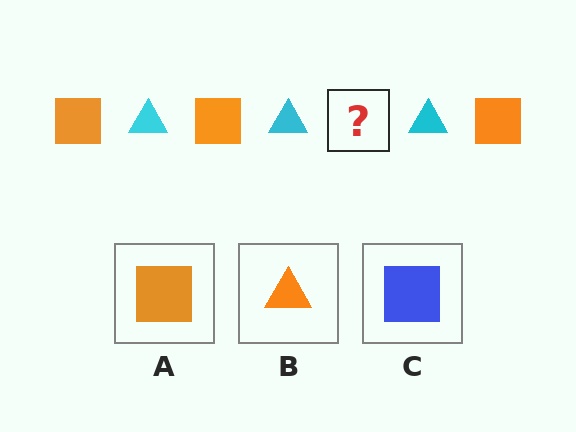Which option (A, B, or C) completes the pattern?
A.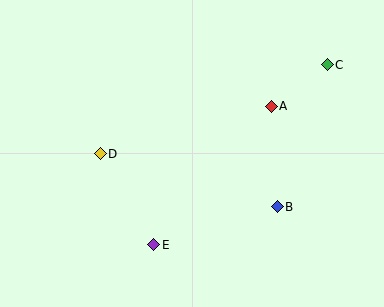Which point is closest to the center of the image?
Point D at (100, 154) is closest to the center.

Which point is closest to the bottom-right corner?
Point B is closest to the bottom-right corner.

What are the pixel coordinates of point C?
Point C is at (327, 65).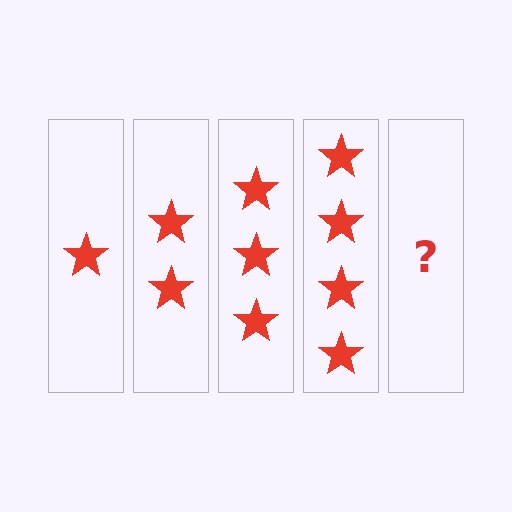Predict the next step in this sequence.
The next step is 5 stars.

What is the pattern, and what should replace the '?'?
The pattern is that each step adds one more star. The '?' should be 5 stars.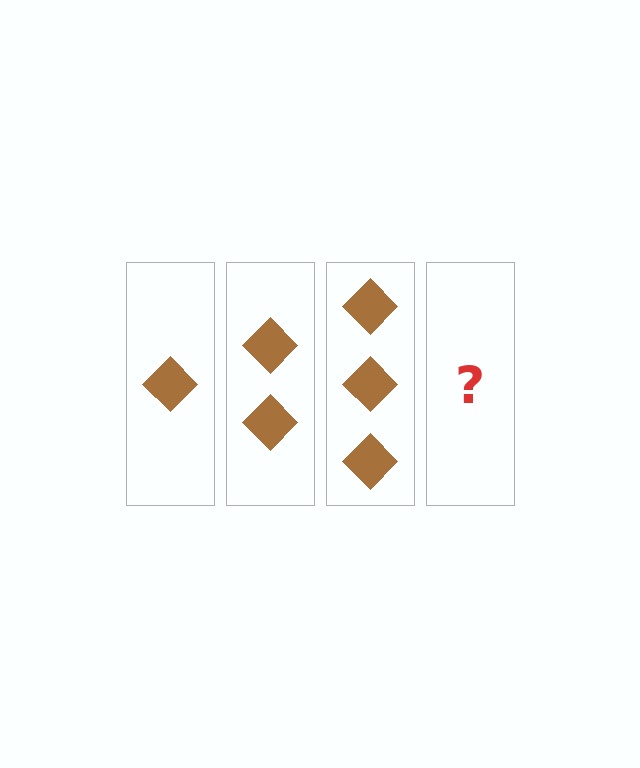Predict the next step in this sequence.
The next step is 4 diamonds.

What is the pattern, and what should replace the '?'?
The pattern is that each step adds one more diamond. The '?' should be 4 diamonds.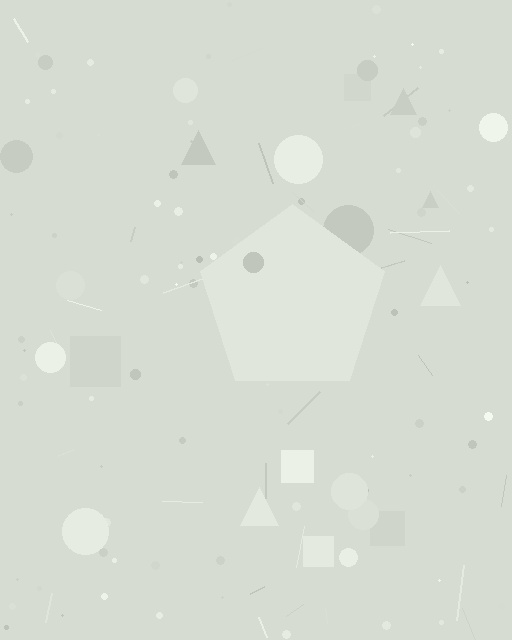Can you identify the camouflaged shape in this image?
The camouflaged shape is a pentagon.